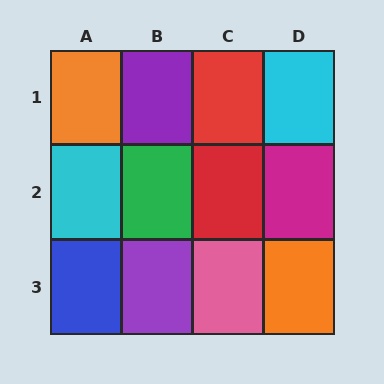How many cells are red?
2 cells are red.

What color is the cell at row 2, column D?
Magenta.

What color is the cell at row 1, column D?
Cyan.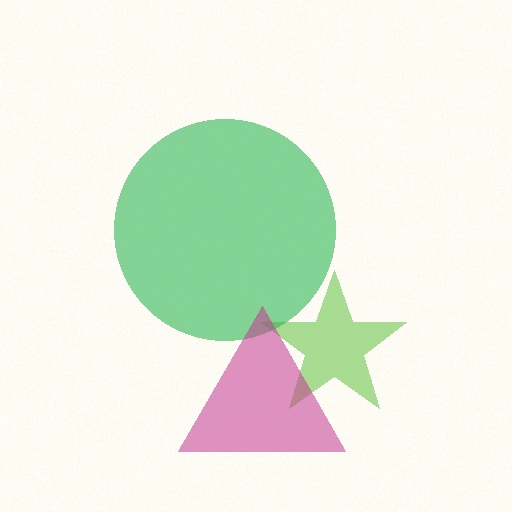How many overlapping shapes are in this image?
There are 3 overlapping shapes in the image.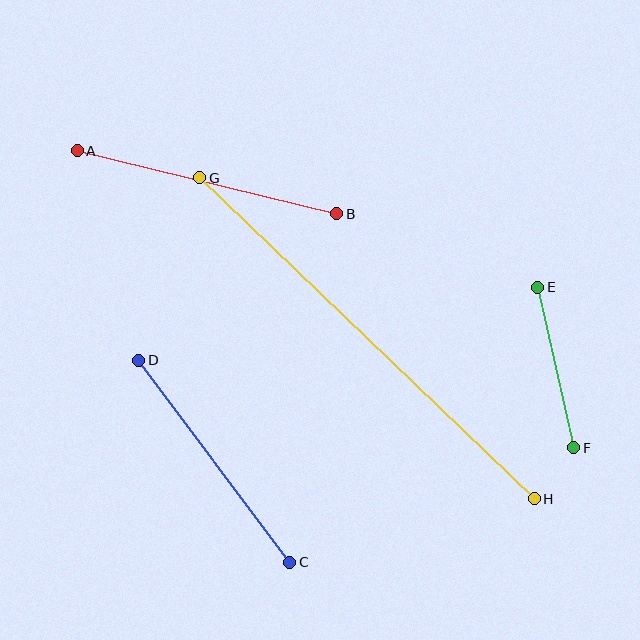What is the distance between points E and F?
The distance is approximately 165 pixels.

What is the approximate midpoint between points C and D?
The midpoint is at approximately (214, 461) pixels.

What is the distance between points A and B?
The distance is approximately 267 pixels.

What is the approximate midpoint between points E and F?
The midpoint is at approximately (556, 367) pixels.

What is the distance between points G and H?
The distance is approximately 464 pixels.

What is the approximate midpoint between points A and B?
The midpoint is at approximately (207, 182) pixels.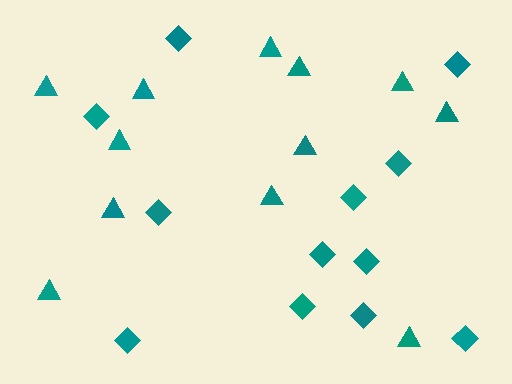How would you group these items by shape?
There are 2 groups: one group of diamonds (12) and one group of triangles (12).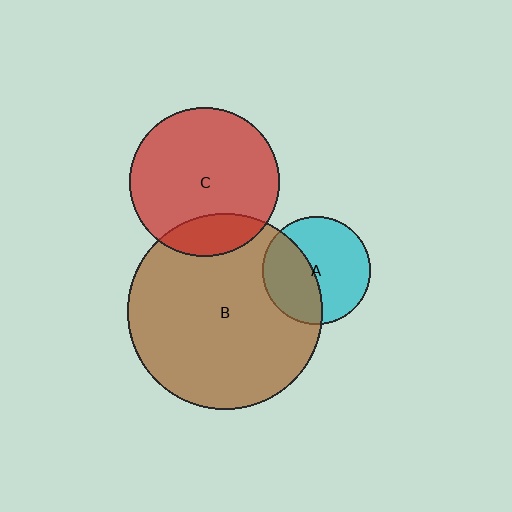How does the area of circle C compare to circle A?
Approximately 1.9 times.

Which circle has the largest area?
Circle B (brown).